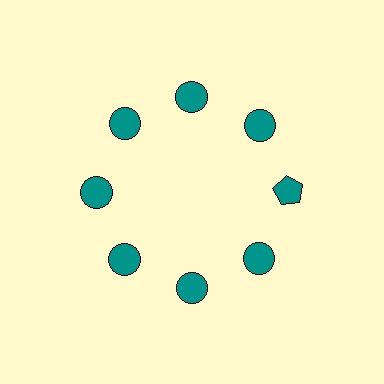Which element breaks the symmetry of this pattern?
The teal pentagon at roughly the 3 o'clock position breaks the symmetry. All other shapes are teal circles.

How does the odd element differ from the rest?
It has a different shape: pentagon instead of circle.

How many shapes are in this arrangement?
There are 8 shapes arranged in a ring pattern.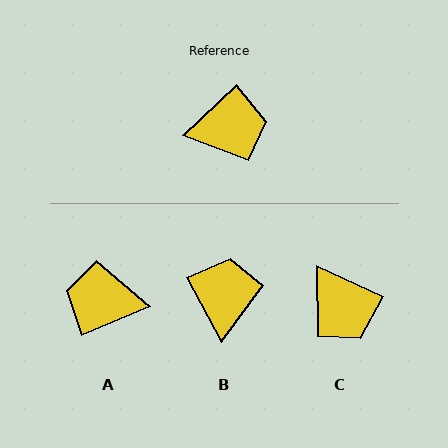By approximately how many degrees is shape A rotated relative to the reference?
Approximately 160 degrees counter-clockwise.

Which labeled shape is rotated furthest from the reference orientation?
A, about 160 degrees away.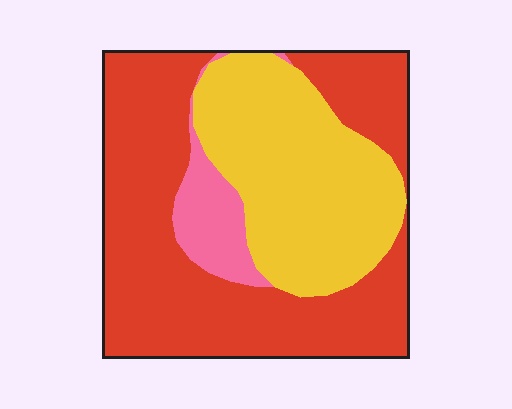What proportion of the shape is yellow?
Yellow covers around 35% of the shape.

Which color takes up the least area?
Pink, at roughly 10%.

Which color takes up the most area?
Red, at roughly 55%.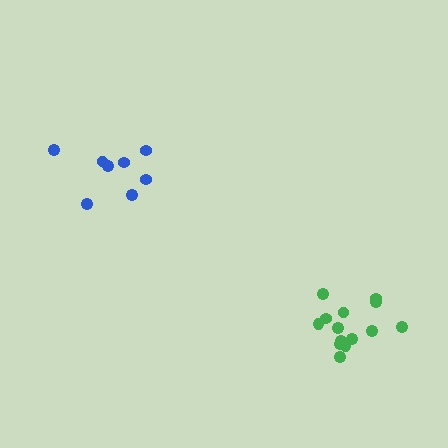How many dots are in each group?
Group 1: 8 dots, Group 2: 14 dots (22 total).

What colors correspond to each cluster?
The clusters are colored: blue, green.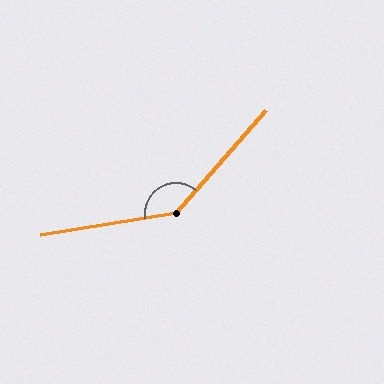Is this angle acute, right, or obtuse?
It is obtuse.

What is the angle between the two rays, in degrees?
Approximately 140 degrees.